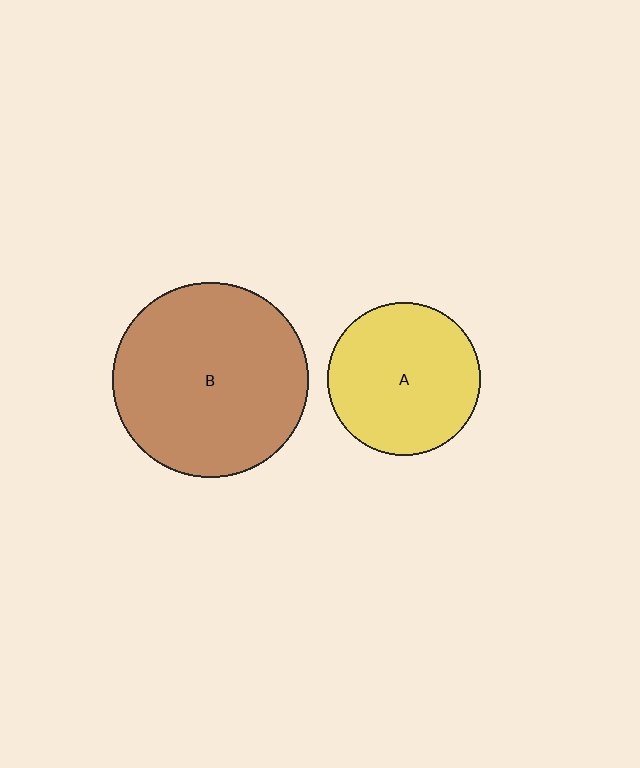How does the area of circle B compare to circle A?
Approximately 1.6 times.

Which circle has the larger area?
Circle B (brown).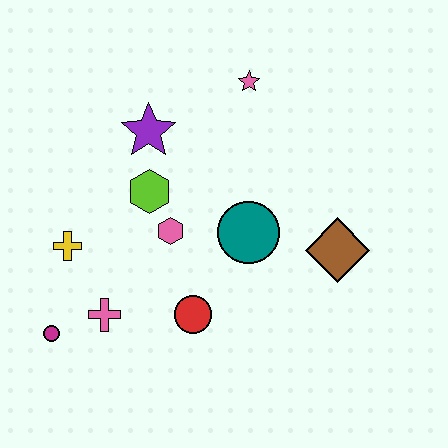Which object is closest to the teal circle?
The pink hexagon is closest to the teal circle.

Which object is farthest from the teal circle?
The magenta circle is farthest from the teal circle.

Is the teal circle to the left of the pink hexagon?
No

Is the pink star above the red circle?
Yes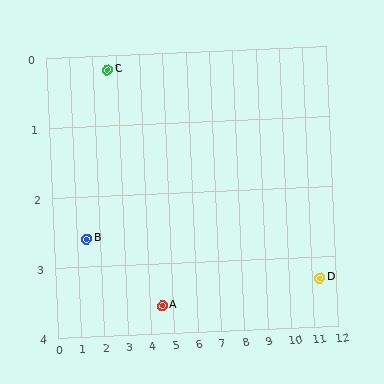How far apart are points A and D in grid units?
Points A and D are about 6.8 grid units apart.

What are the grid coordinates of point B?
Point B is at approximately (1.4, 2.6).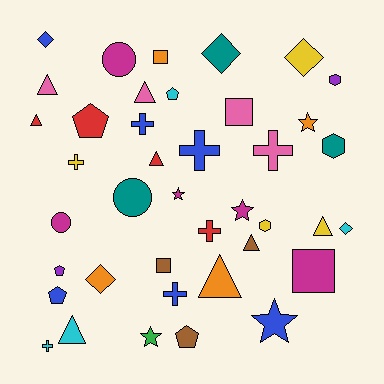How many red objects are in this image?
There are 4 red objects.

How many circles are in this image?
There are 3 circles.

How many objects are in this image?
There are 40 objects.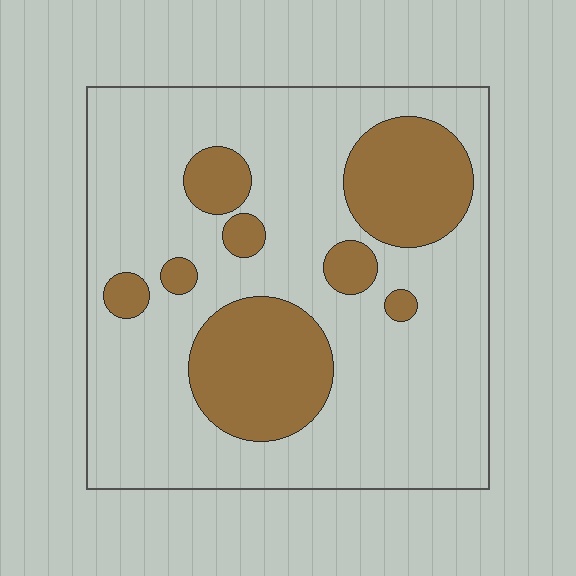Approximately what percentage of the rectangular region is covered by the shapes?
Approximately 25%.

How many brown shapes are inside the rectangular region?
8.